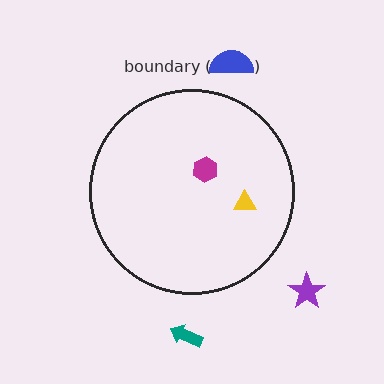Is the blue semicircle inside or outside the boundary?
Outside.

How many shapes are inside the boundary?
2 inside, 3 outside.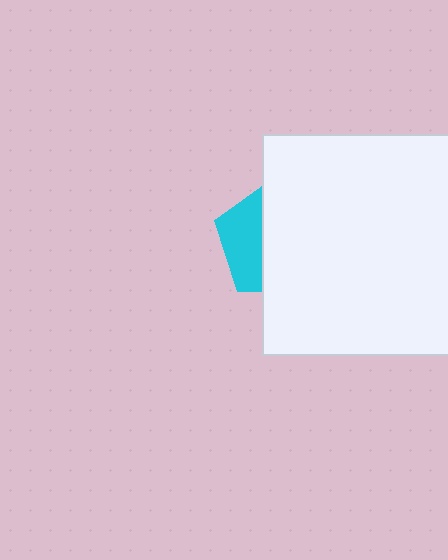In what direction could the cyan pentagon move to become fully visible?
The cyan pentagon could move left. That would shift it out from behind the white square entirely.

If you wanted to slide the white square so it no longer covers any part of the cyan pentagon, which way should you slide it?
Slide it right — that is the most direct way to separate the two shapes.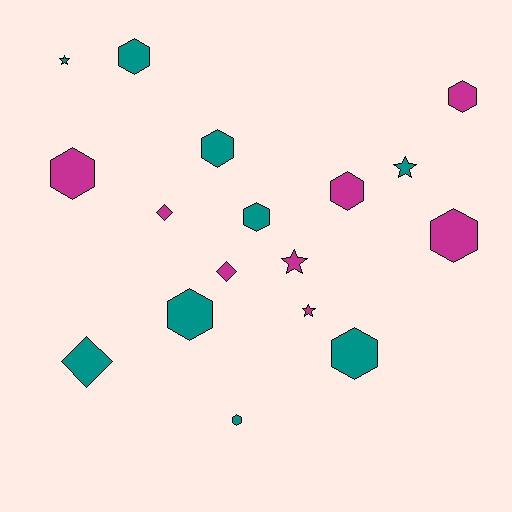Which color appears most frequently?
Teal, with 9 objects.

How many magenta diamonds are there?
There are 2 magenta diamonds.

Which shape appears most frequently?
Hexagon, with 10 objects.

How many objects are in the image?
There are 17 objects.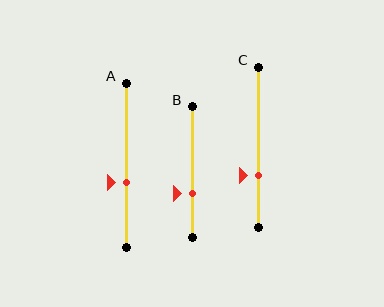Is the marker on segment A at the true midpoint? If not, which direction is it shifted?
No, the marker on segment A is shifted downward by about 11% of the segment length.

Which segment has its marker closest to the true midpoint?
Segment A has its marker closest to the true midpoint.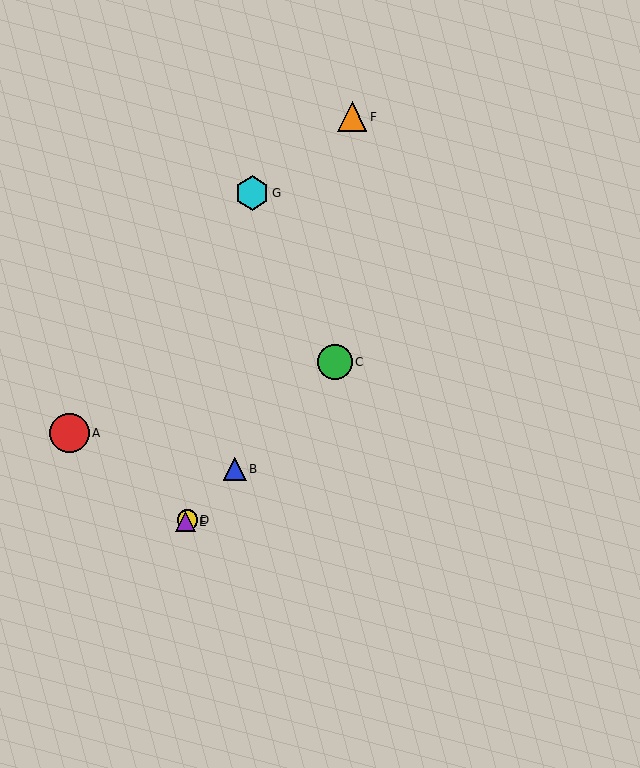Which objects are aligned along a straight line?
Objects B, C, D, E are aligned along a straight line.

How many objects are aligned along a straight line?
4 objects (B, C, D, E) are aligned along a straight line.